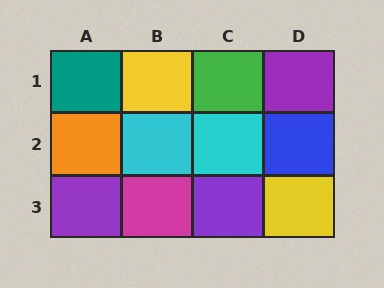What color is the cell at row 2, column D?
Blue.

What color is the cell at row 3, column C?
Purple.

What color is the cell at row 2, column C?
Cyan.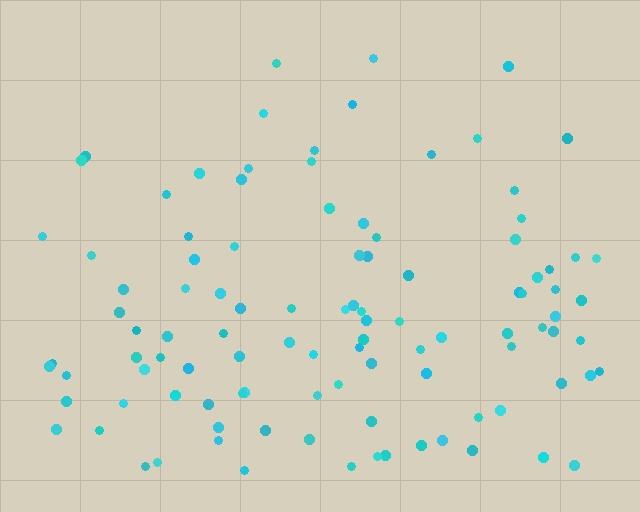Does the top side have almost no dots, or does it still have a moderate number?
Still a moderate number, just noticeably fewer than the bottom.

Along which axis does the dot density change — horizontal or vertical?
Vertical.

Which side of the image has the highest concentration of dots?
The bottom.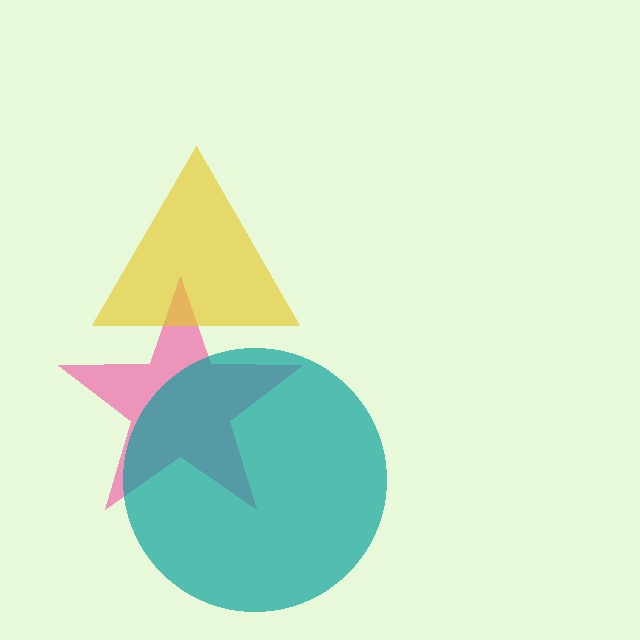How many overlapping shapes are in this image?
There are 3 overlapping shapes in the image.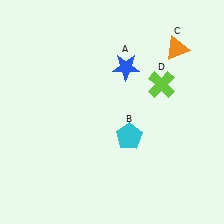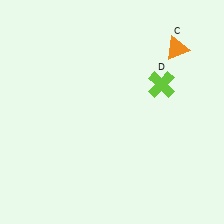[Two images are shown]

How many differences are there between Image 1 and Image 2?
There are 2 differences between the two images.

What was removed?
The blue star (A), the cyan pentagon (B) were removed in Image 2.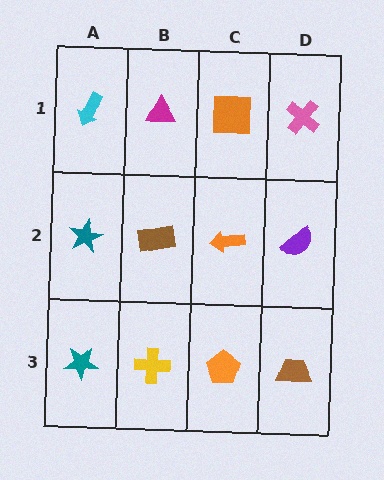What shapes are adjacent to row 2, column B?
A magenta triangle (row 1, column B), a yellow cross (row 3, column B), a teal star (row 2, column A), an orange arrow (row 2, column C).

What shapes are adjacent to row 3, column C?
An orange arrow (row 2, column C), a yellow cross (row 3, column B), a brown trapezoid (row 3, column D).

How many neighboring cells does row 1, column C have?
3.